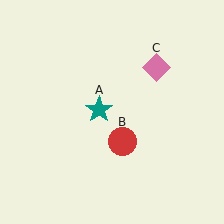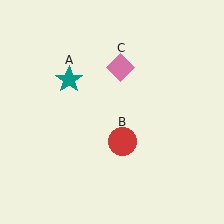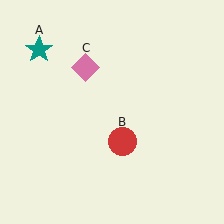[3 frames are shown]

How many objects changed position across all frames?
2 objects changed position: teal star (object A), pink diamond (object C).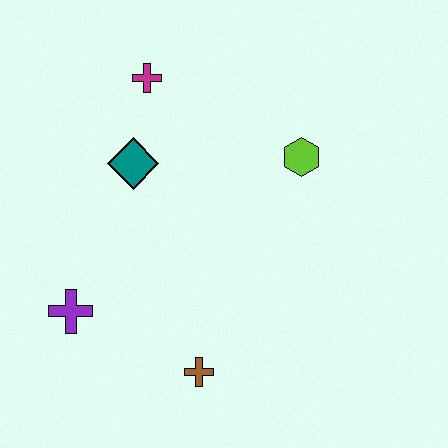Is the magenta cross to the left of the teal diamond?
No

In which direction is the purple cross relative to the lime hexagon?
The purple cross is to the left of the lime hexagon.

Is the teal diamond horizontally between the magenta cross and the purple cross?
Yes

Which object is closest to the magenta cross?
The teal diamond is closest to the magenta cross.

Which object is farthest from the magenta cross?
The brown cross is farthest from the magenta cross.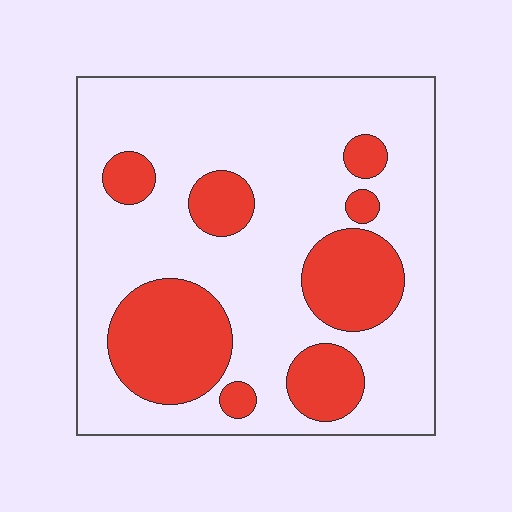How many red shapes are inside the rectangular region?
8.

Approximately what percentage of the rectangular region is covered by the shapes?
Approximately 25%.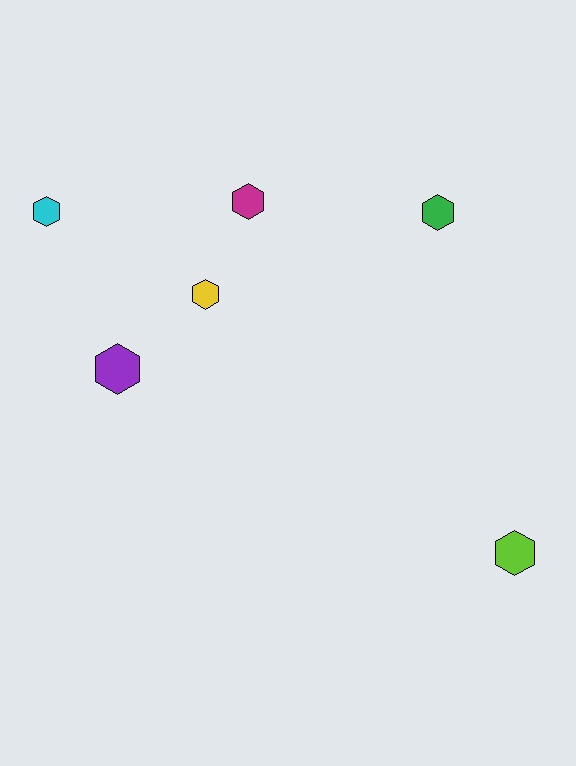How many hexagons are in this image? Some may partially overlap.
There are 6 hexagons.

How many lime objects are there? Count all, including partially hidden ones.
There is 1 lime object.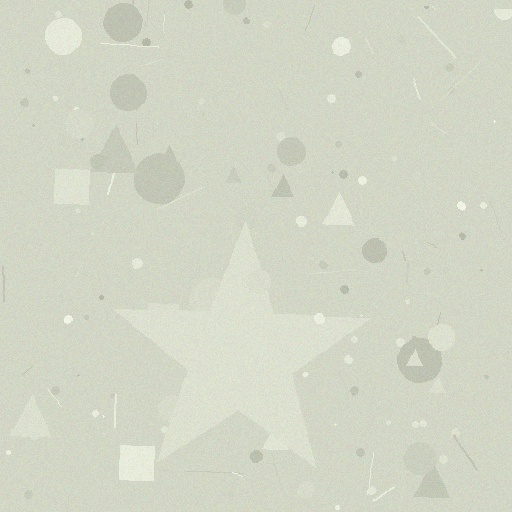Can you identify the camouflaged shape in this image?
The camouflaged shape is a star.